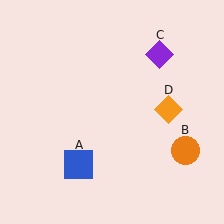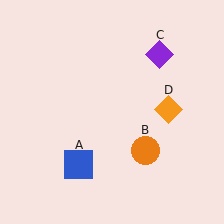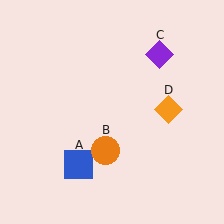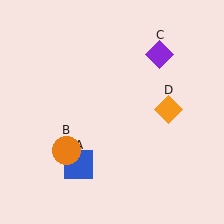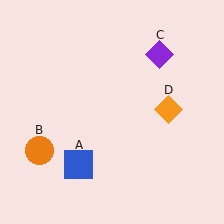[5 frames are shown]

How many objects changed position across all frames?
1 object changed position: orange circle (object B).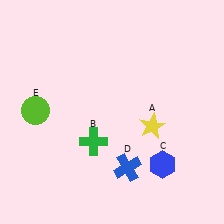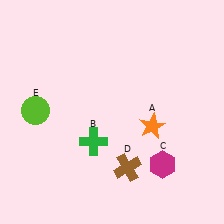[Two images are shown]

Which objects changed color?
A changed from yellow to orange. C changed from blue to magenta. D changed from blue to brown.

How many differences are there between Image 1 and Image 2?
There are 3 differences between the two images.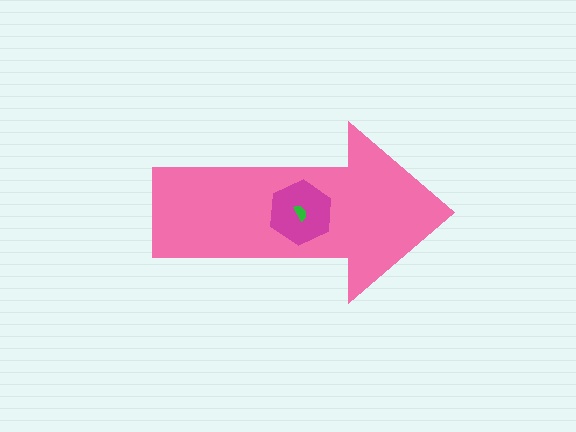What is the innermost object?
The green semicircle.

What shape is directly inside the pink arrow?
The magenta hexagon.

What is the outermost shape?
The pink arrow.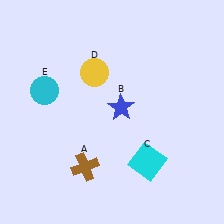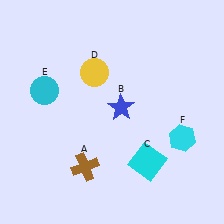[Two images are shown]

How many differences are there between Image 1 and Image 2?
There is 1 difference between the two images.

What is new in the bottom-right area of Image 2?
A cyan hexagon (F) was added in the bottom-right area of Image 2.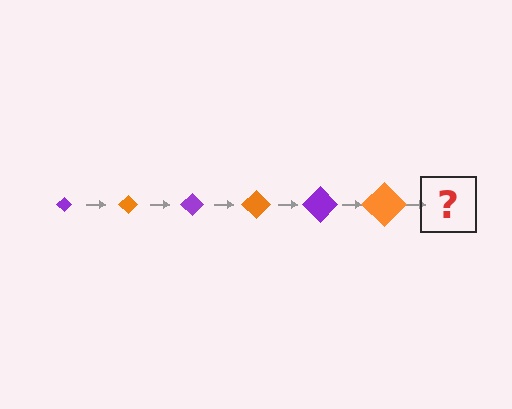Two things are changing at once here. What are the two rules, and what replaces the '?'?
The two rules are that the diamond grows larger each step and the color cycles through purple and orange. The '?' should be a purple diamond, larger than the previous one.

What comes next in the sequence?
The next element should be a purple diamond, larger than the previous one.